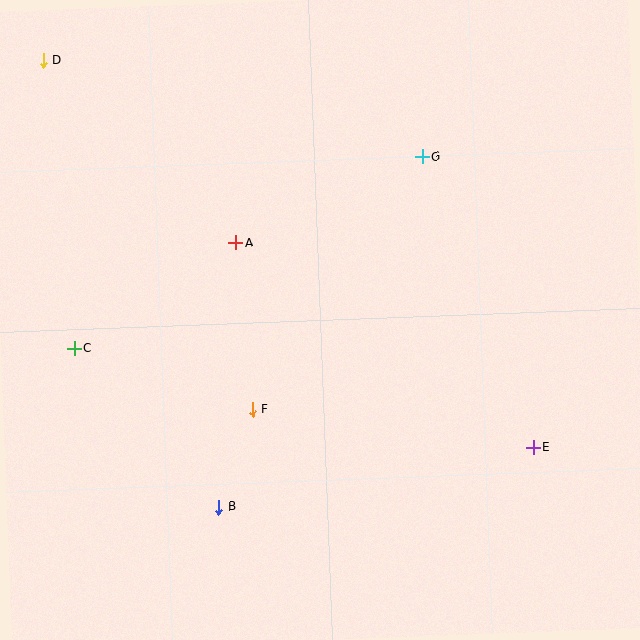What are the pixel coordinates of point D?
Point D is at (43, 60).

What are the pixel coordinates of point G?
Point G is at (422, 157).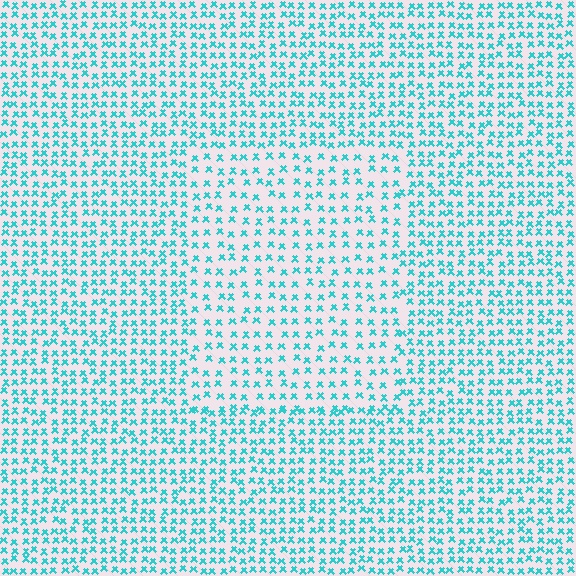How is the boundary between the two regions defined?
The boundary is defined by a change in element density (approximately 1.6x ratio). All elements are the same color, size, and shape.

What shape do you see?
I see a rectangle.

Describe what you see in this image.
The image contains small cyan elements arranged at two different densities. A rectangle-shaped region is visible where the elements are less densely packed than the surrounding area.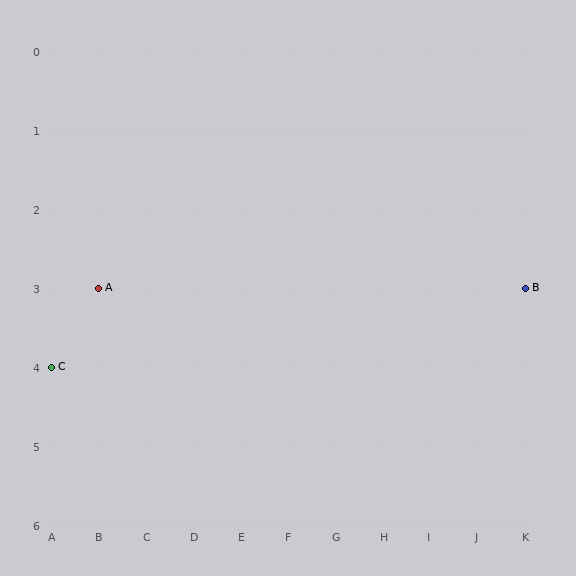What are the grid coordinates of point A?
Point A is at grid coordinates (B, 3).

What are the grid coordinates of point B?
Point B is at grid coordinates (K, 3).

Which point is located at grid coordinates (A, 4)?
Point C is at (A, 4).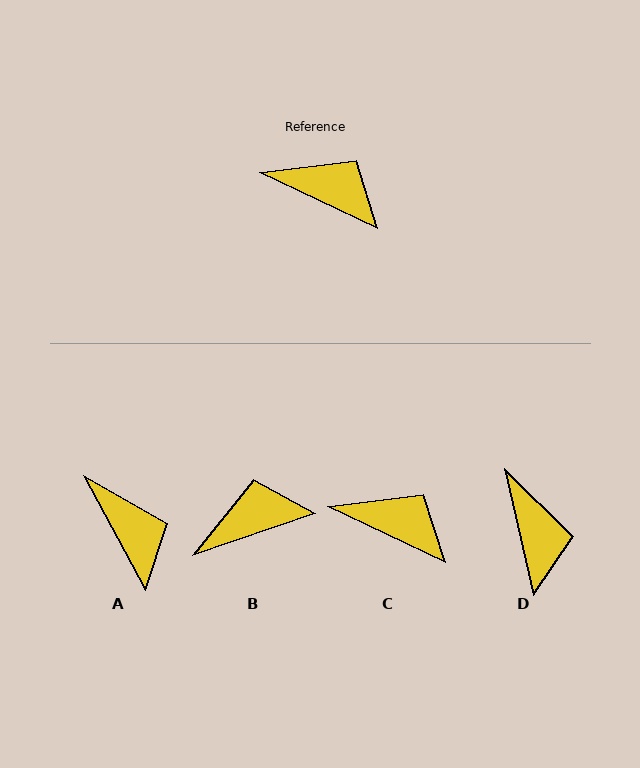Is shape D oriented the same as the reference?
No, it is off by about 52 degrees.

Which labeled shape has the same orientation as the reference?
C.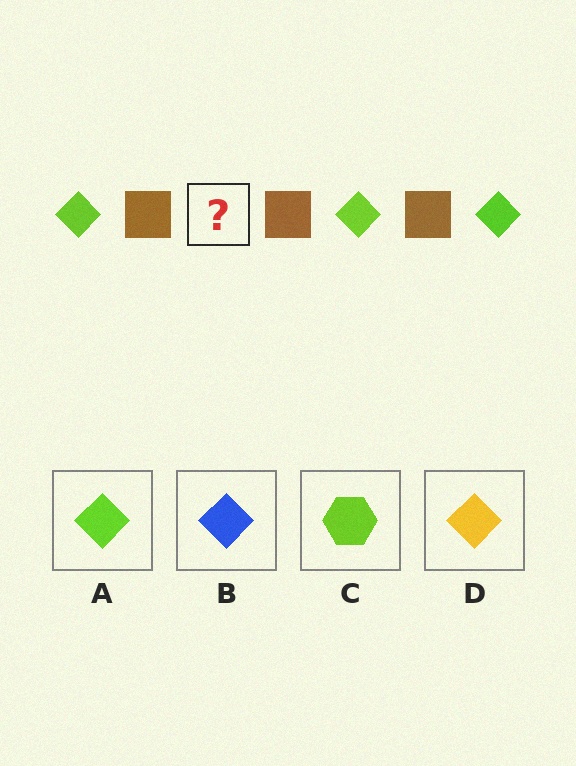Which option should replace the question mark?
Option A.